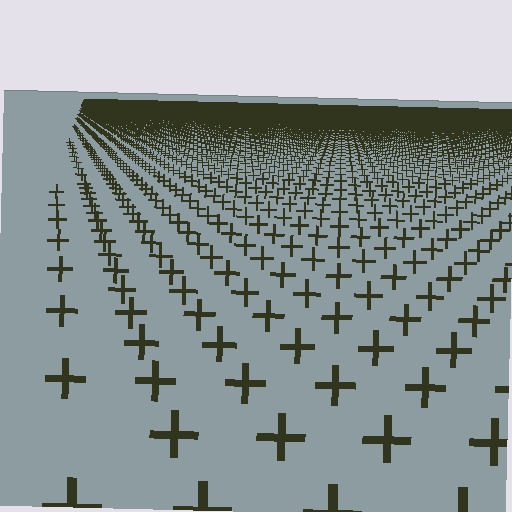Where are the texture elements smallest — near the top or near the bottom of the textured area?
Near the top.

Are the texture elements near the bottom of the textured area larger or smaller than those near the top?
Larger. Near the bottom, elements are closer to the viewer and appear at a bigger on-screen size.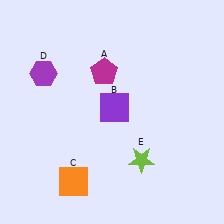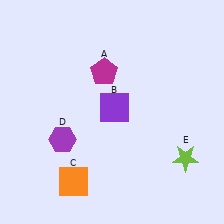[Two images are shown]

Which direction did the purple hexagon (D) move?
The purple hexagon (D) moved down.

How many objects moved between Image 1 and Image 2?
2 objects moved between the two images.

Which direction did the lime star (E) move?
The lime star (E) moved right.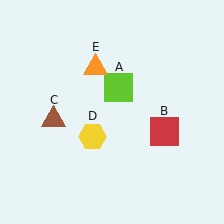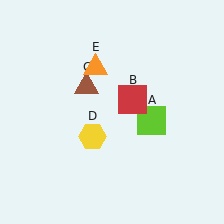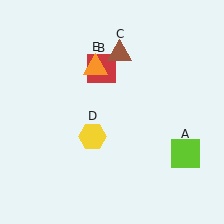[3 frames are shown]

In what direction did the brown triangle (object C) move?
The brown triangle (object C) moved up and to the right.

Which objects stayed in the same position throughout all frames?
Yellow hexagon (object D) and orange triangle (object E) remained stationary.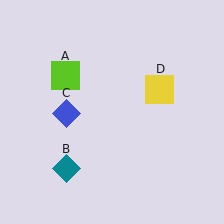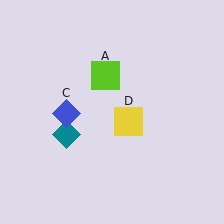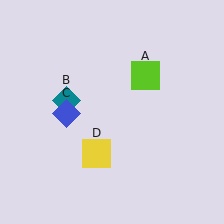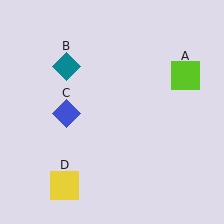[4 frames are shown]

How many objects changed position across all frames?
3 objects changed position: lime square (object A), teal diamond (object B), yellow square (object D).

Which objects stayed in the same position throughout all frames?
Blue diamond (object C) remained stationary.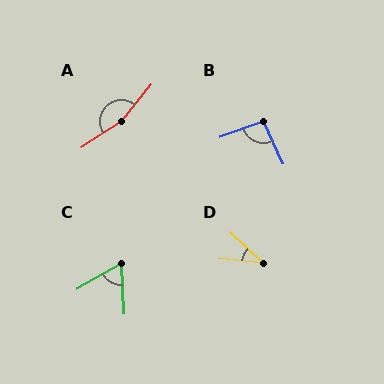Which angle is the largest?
A, at approximately 163 degrees.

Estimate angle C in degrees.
Approximately 63 degrees.